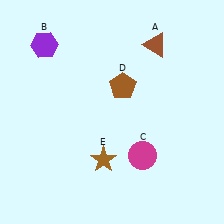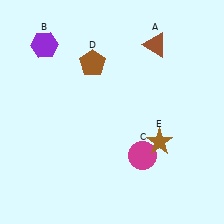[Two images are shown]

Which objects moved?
The objects that moved are: the brown pentagon (D), the brown star (E).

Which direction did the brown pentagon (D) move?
The brown pentagon (D) moved left.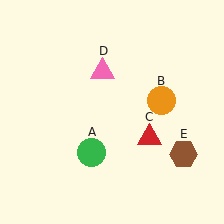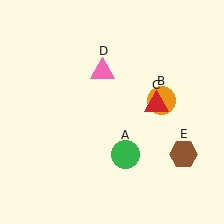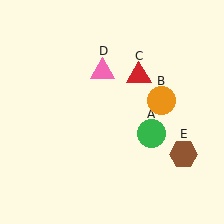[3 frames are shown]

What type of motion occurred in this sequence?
The green circle (object A), red triangle (object C) rotated counterclockwise around the center of the scene.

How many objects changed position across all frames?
2 objects changed position: green circle (object A), red triangle (object C).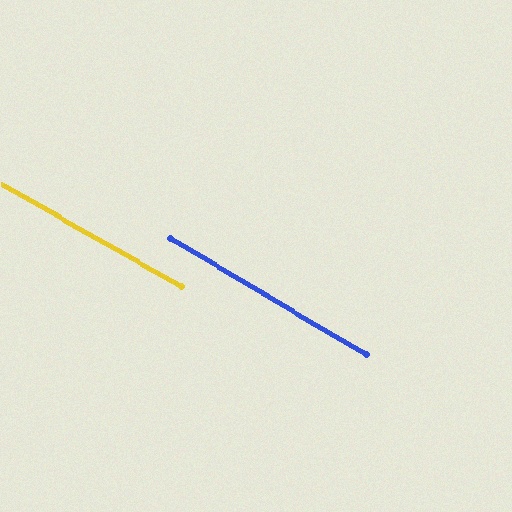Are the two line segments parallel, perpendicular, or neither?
Parallel — their directions differ by only 1.4°.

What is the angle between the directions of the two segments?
Approximately 1 degree.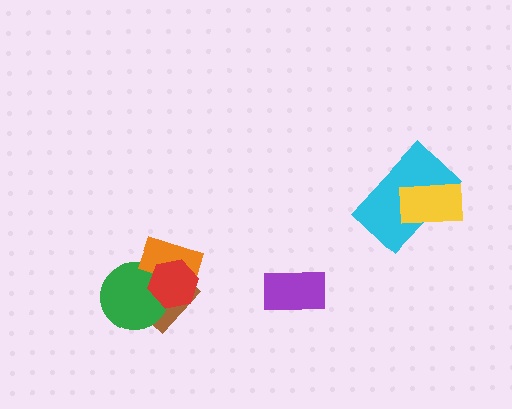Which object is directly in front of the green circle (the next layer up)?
The orange rectangle is directly in front of the green circle.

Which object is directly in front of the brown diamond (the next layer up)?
The green circle is directly in front of the brown diamond.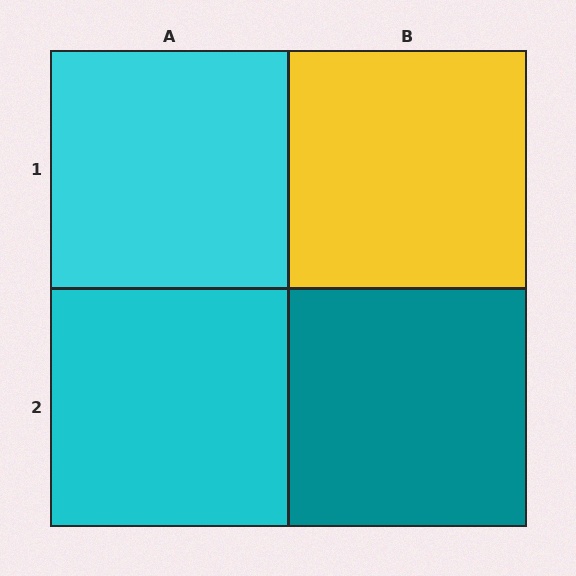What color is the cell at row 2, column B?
Teal.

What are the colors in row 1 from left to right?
Cyan, yellow.